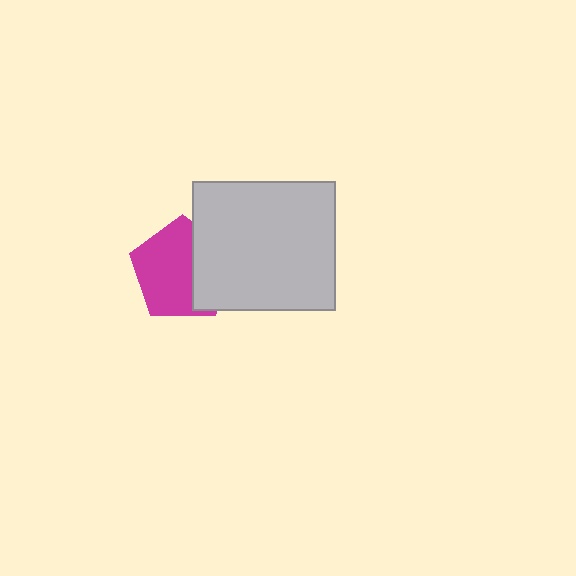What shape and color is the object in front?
The object in front is a light gray rectangle.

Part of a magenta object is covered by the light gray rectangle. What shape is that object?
It is a pentagon.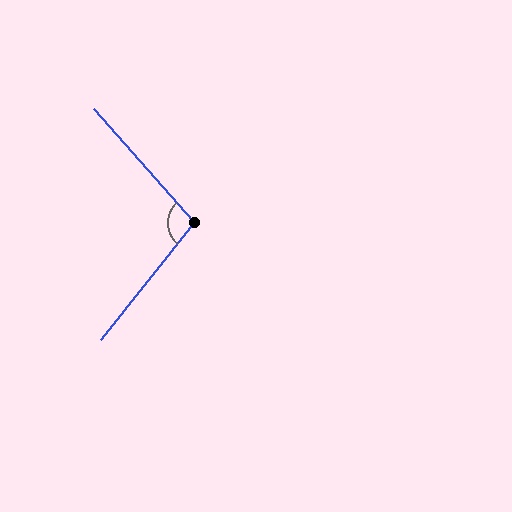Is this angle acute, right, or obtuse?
It is obtuse.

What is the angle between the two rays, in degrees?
Approximately 100 degrees.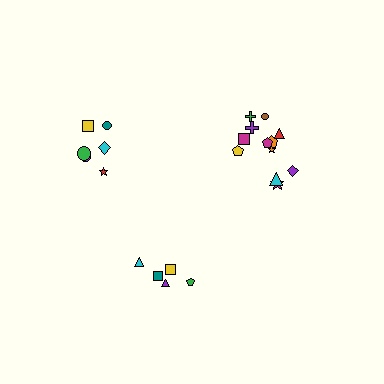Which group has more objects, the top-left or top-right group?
The top-right group.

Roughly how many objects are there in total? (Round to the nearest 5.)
Roughly 25 objects in total.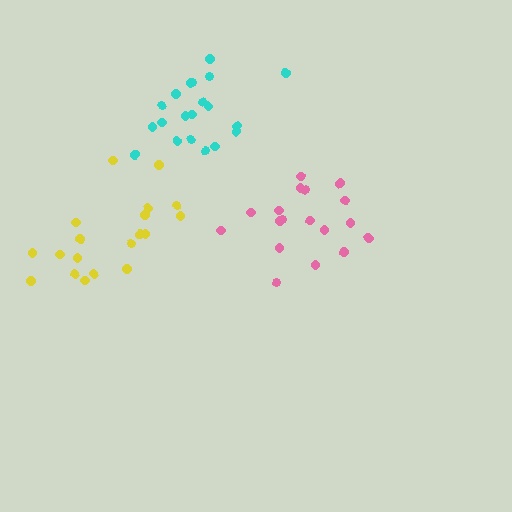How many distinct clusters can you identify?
There are 3 distinct clusters.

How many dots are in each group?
Group 1: 20 dots, Group 2: 18 dots, Group 3: 19 dots (57 total).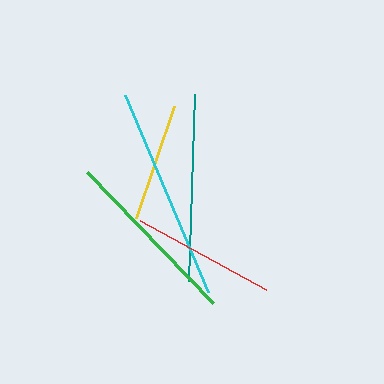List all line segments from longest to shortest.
From longest to shortest: cyan, teal, green, red, yellow.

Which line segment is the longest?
The cyan line is the longest at approximately 213 pixels.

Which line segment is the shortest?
The yellow line is the shortest at approximately 119 pixels.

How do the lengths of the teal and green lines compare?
The teal and green lines are approximately the same length.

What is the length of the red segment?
The red segment is approximately 144 pixels long.